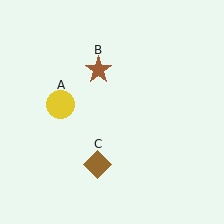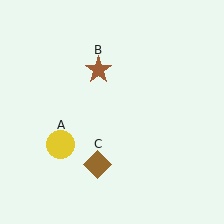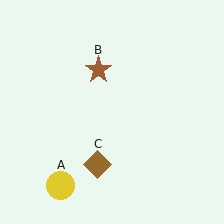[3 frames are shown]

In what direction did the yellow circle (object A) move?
The yellow circle (object A) moved down.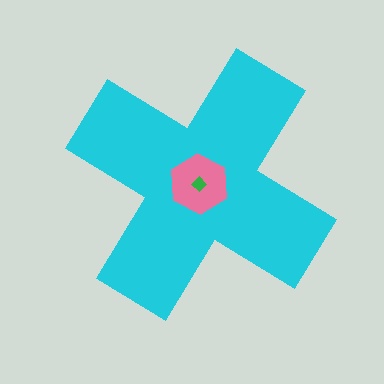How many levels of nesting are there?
3.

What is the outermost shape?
The cyan cross.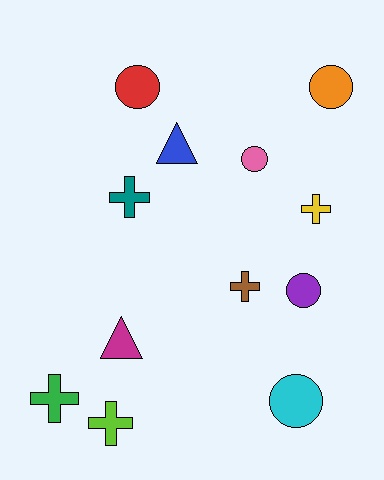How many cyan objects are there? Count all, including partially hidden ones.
There is 1 cyan object.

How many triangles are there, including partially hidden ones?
There are 2 triangles.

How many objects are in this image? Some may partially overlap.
There are 12 objects.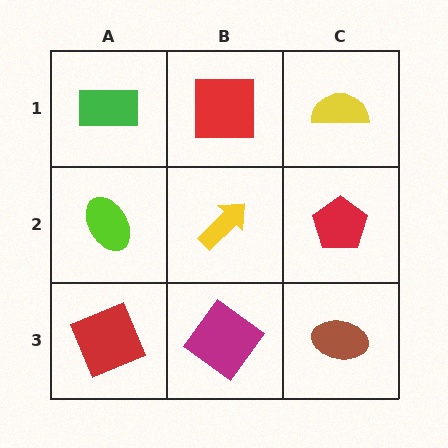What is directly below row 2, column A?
A red square.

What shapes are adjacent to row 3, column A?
A lime ellipse (row 2, column A), a magenta diamond (row 3, column B).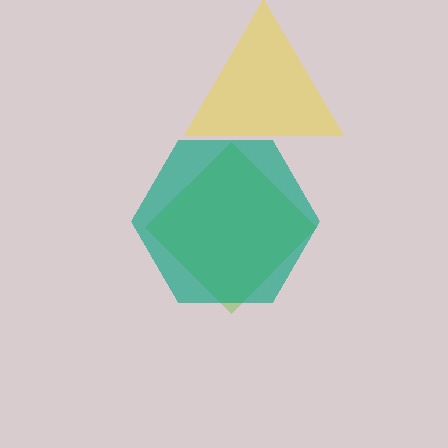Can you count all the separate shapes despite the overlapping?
Yes, there are 3 separate shapes.